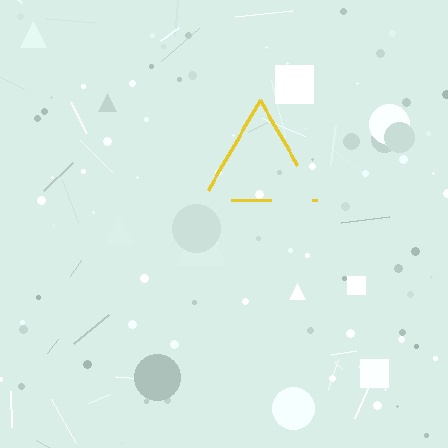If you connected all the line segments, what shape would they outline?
They would outline a triangle.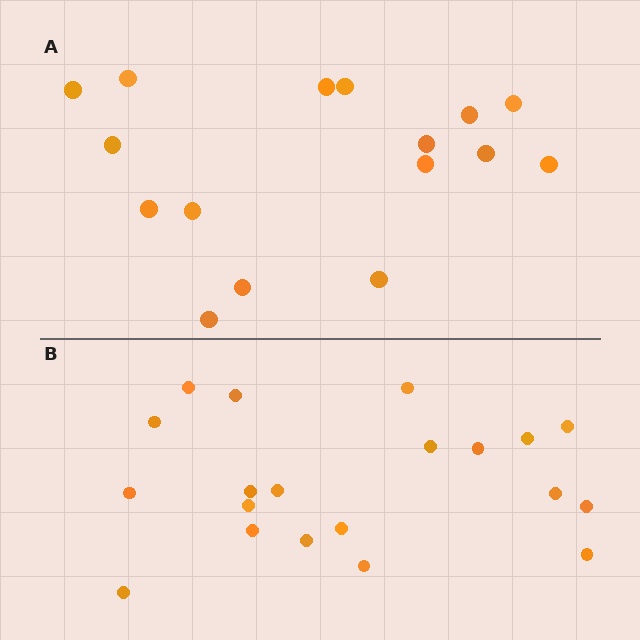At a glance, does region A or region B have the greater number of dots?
Region B (the bottom region) has more dots.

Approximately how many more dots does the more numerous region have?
Region B has about 4 more dots than region A.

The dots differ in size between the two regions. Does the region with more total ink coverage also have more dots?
No. Region A has more total ink coverage because its dots are larger, but region B actually contains more individual dots. Total area can be misleading — the number of items is what matters here.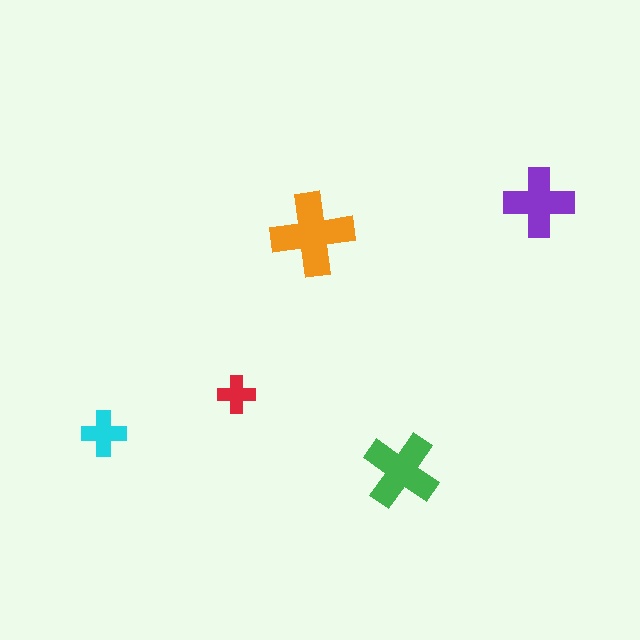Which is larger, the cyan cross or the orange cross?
The orange one.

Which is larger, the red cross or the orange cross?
The orange one.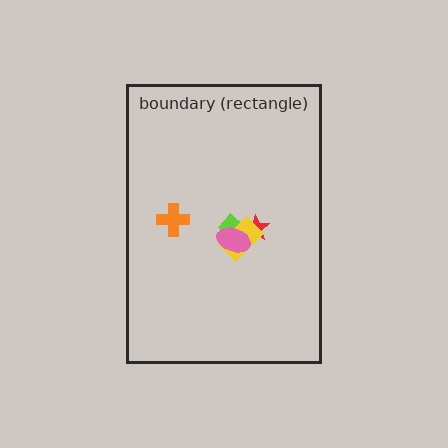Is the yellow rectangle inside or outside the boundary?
Inside.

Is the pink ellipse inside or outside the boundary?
Inside.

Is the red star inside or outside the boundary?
Inside.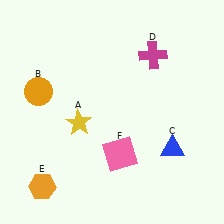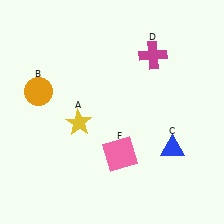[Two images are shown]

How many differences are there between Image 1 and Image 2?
There is 1 difference between the two images.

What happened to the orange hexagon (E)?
The orange hexagon (E) was removed in Image 2. It was in the bottom-left area of Image 1.